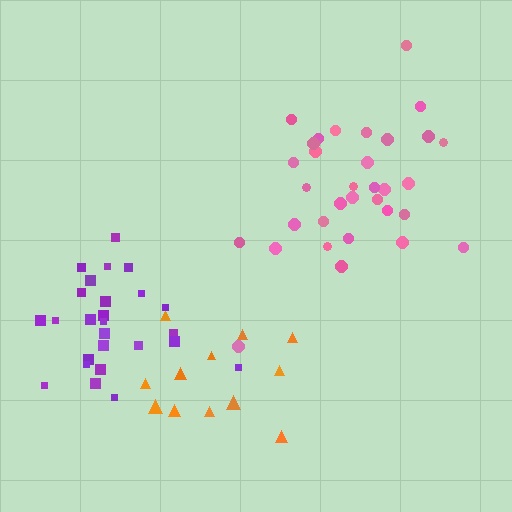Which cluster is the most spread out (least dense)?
Orange.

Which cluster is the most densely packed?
Purple.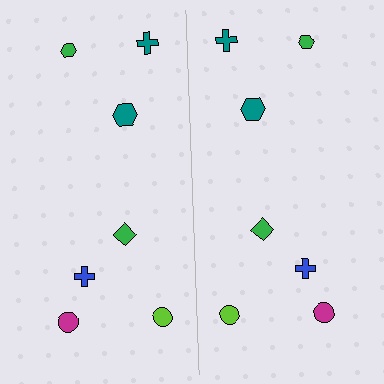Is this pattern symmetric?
Yes, this pattern has bilateral (reflection) symmetry.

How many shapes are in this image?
There are 14 shapes in this image.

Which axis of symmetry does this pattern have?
The pattern has a vertical axis of symmetry running through the center of the image.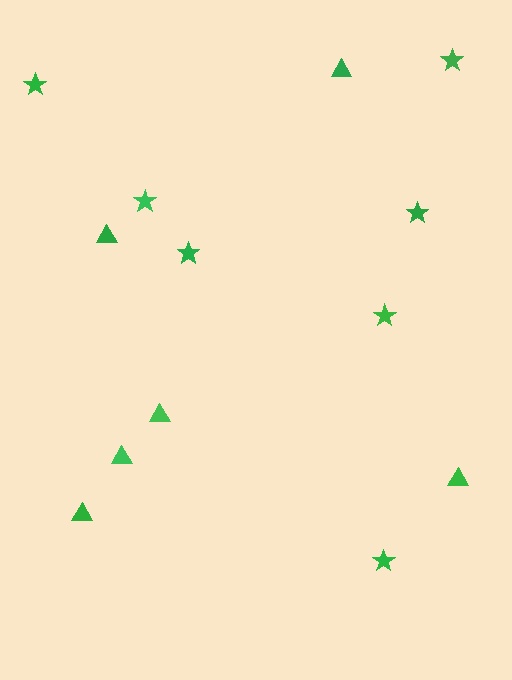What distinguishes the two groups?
There are 2 groups: one group of triangles (6) and one group of stars (7).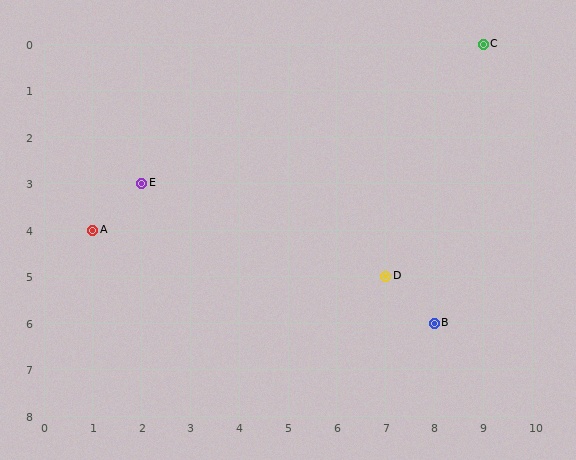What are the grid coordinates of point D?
Point D is at grid coordinates (7, 5).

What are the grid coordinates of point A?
Point A is at grid coordinates (1, 4).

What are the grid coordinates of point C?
Point C is at grid coordinates (9, 0).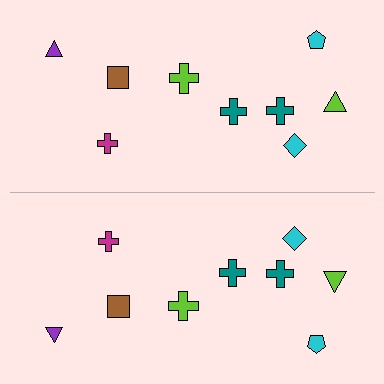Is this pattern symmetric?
Yes, this pattern has bilateral (reflection) symmetry.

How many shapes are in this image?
There are 18 shapes in this image.